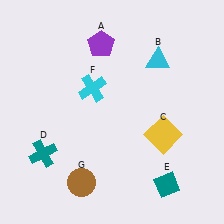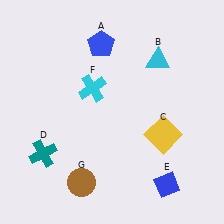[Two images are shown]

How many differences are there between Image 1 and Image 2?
There are 2 differences between the two images.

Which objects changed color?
A changed from purple to blue. E changed from teal to blue.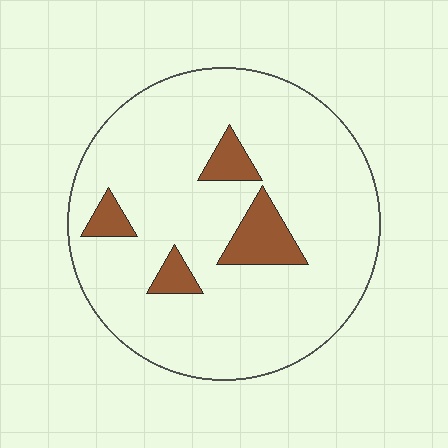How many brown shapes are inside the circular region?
4.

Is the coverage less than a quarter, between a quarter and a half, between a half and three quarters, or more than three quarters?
Less than a quarter.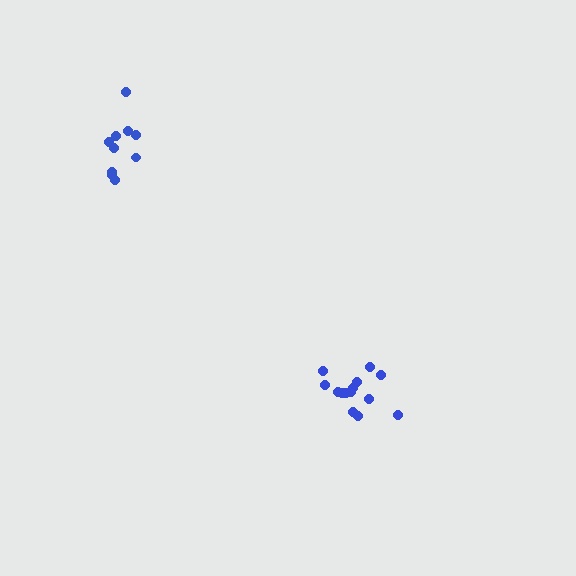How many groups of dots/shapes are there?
There are 2 groups.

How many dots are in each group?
Group 1: 14 dots, Group 2: 10 dots (24 total).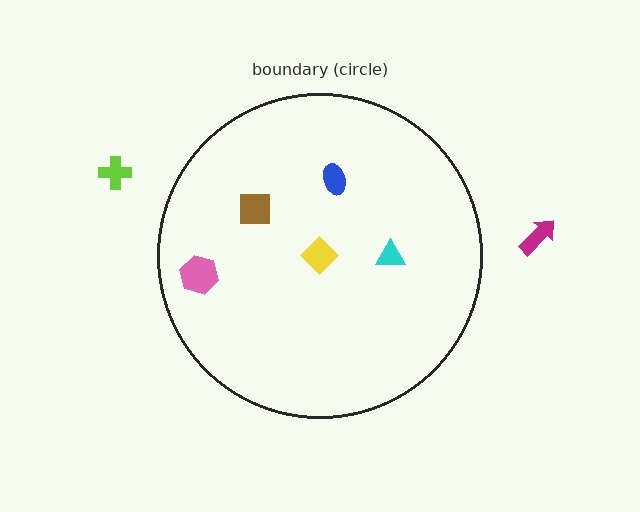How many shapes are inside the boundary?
5 inside, 2 outside.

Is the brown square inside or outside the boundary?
Inside.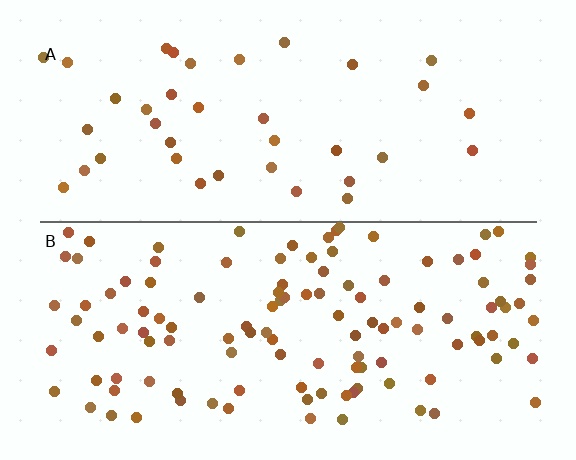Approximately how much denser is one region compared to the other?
Approximately 3.1× — region B over region A.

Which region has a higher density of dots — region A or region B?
B (the bottom).